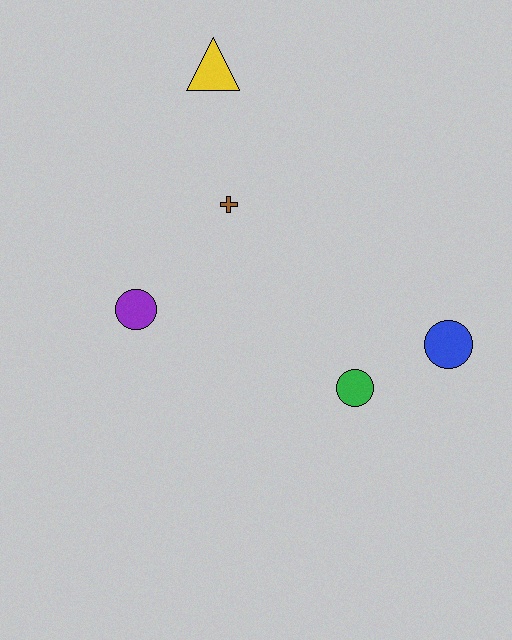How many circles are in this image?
There are 3 circles.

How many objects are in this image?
There are 5 objects.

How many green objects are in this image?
There is 1 green object.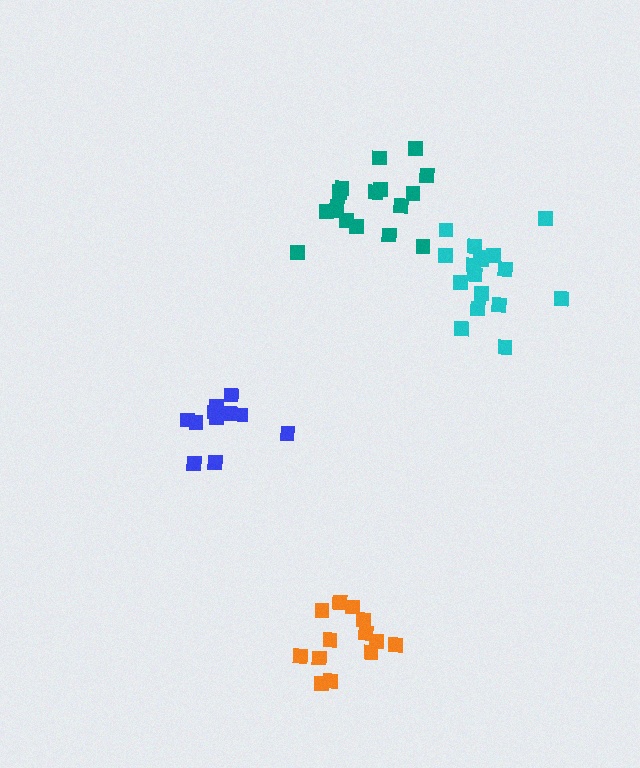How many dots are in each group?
Group 1: 17 dots, Group 2: 17 dots, Group 3: 11 dots, Group 4: 13 dots (58 total).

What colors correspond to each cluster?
The clusters are colored: cyan, teal, blue, orange.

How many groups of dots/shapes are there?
There are 4 groups.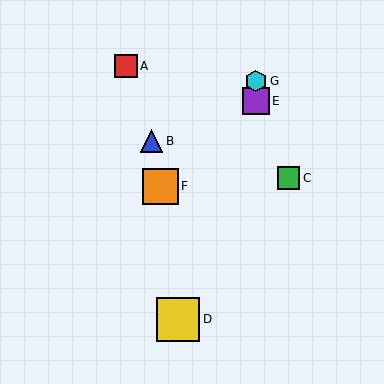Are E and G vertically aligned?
Yes, both are at x≈256.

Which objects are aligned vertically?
Objects E, G are aligned vertically.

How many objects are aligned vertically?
2 objects (E, G) are aligned vertically.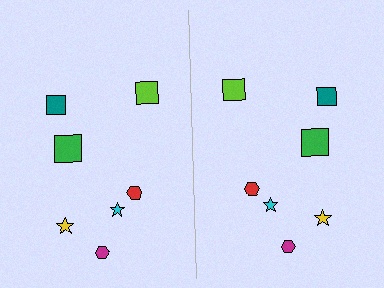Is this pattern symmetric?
Yes, this pattern has bilateral (reflection) symmetry.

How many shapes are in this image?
There are 14 shapes in this image.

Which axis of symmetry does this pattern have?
The pattern has a vertical axis of symmetry running through the center of the image.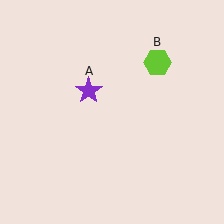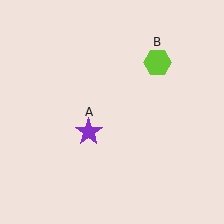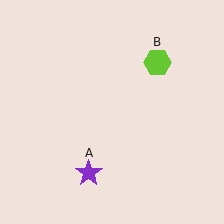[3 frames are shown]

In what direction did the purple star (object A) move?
The purple star (object A) moved down.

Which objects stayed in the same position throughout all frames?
Lime hexagon (object B) remained stationary.